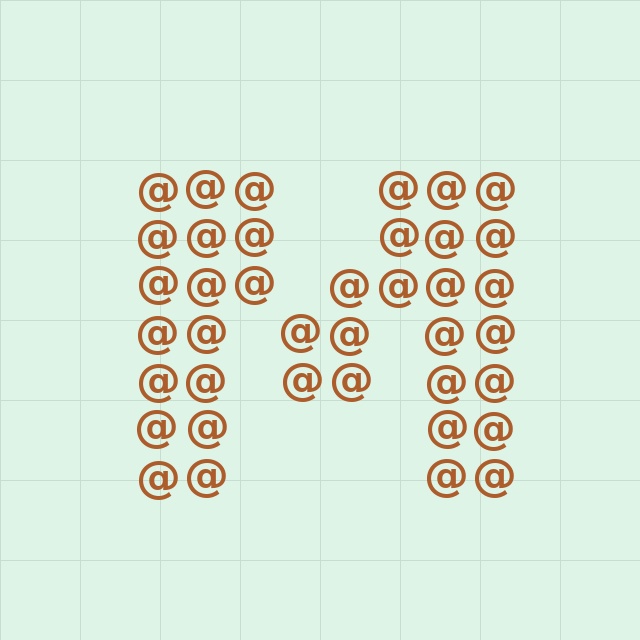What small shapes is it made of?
It is made of small at signs.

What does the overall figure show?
The overall figure shows the letter M.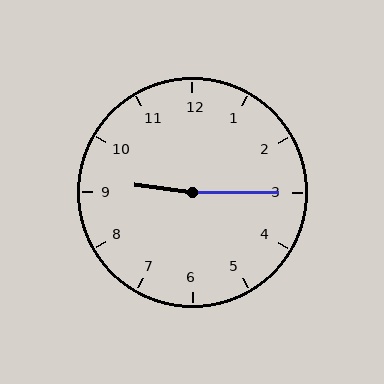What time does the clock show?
9:15.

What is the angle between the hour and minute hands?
Approximately 172 degrees.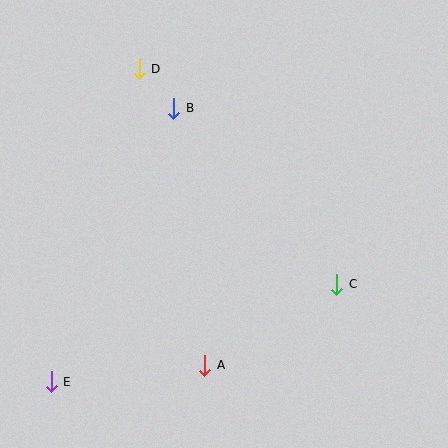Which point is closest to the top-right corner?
Point B is closest to the top-right corner.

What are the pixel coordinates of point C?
Point C is at (337, 284).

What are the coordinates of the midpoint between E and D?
The midpoint between E and D is at (95, 225).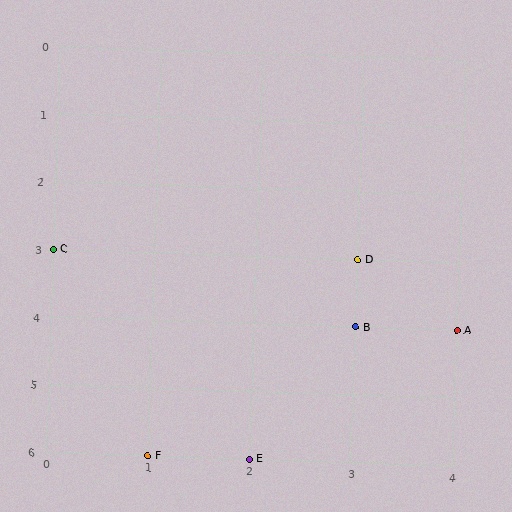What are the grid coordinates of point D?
Point D is at grid coordinates (3, 3).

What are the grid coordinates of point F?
Point F is at grid coordinates (1, 6).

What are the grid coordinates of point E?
Point E is at grid coordinates (2, 6).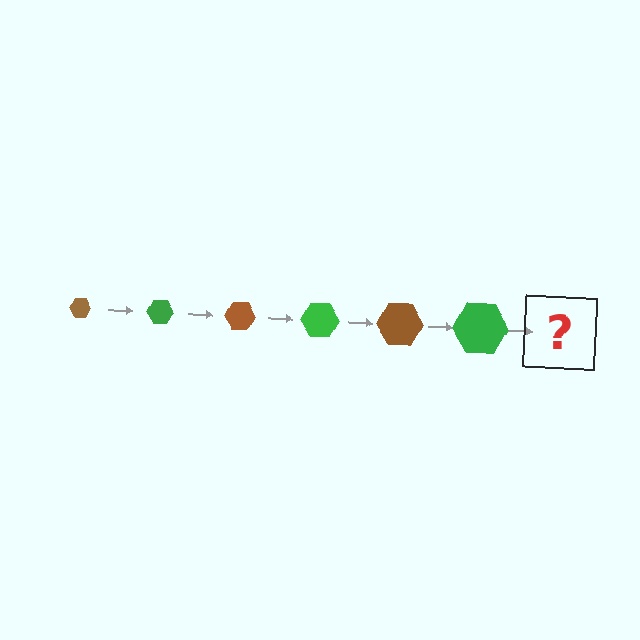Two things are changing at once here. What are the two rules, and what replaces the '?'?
The two rules are that the hexagon grows larger each step and the color cycles through brown and green. The '?' should be a brown hexagon, larger than the previous one.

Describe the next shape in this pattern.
It should be a brown hexagon, larger than the previous one.